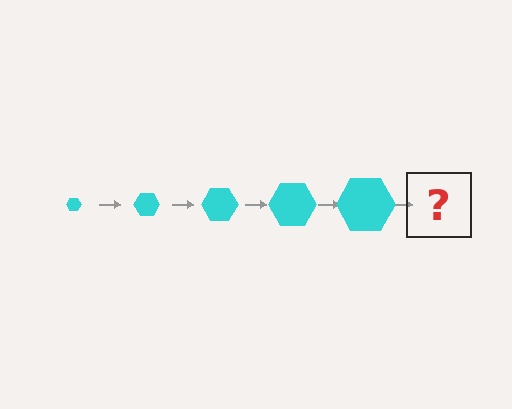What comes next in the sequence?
The next element should be a cyan hexagon, larger than the previous one.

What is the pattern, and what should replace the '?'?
The pattern is that the hexagon gets progressively larger each step. The '?' should be a cyan hexagon, larger than the previous one.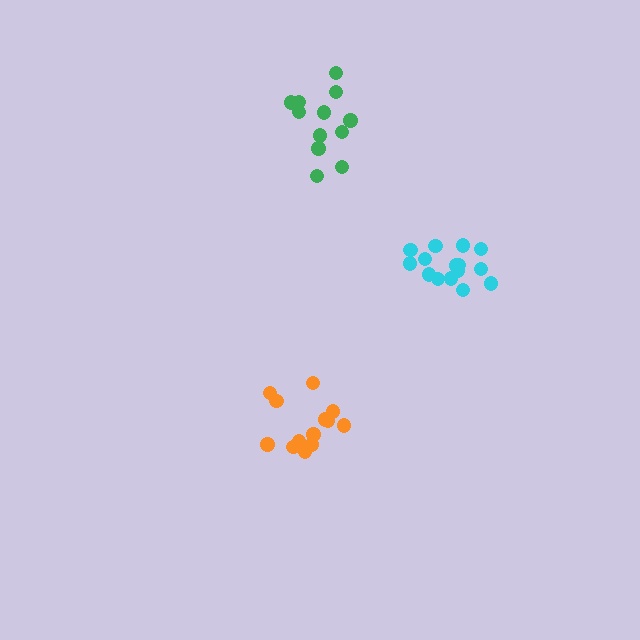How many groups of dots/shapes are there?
There are 3 groups.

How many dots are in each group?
Group 1: 12 dots, Group 2: 13 dots, Group 3: 15 dots (40 total).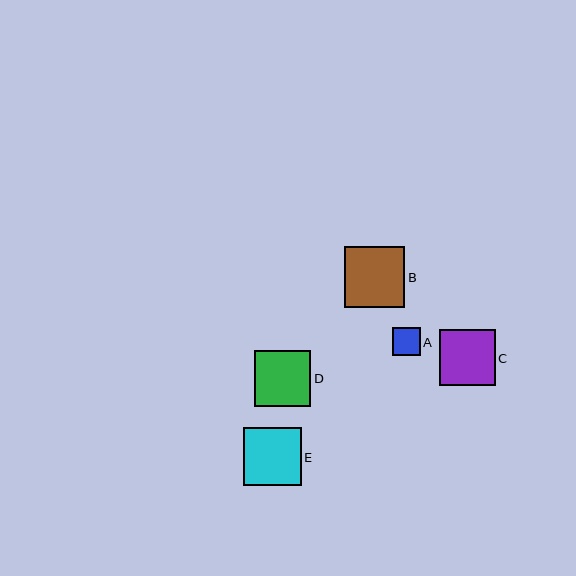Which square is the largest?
Square B is the largest with a size of approximately 60 pixels.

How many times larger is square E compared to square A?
Square E is approximately 2.1 times the size of square A.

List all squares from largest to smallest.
From largest to smallest: B, E, D, C, A.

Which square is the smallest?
Square A is the smallest with a size of approximately 28 pixels.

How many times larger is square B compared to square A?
Square B is approximately 2.1 times the size of square A.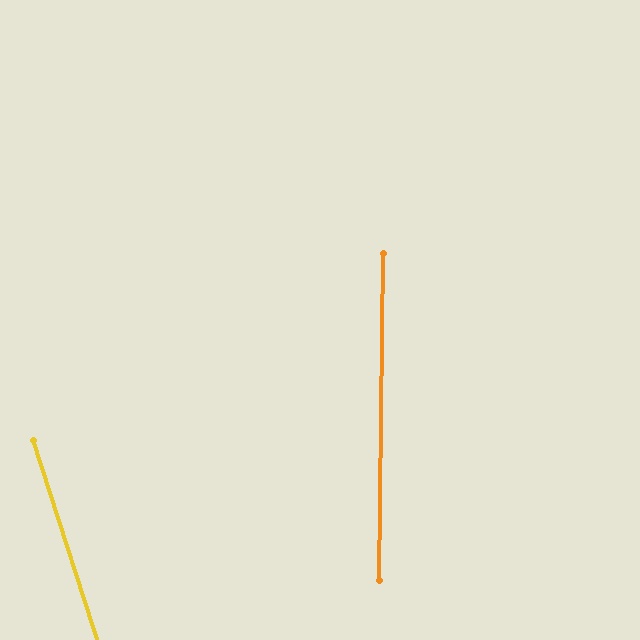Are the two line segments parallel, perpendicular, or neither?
Neither parallel nor perpendicular — they differ by about 18°.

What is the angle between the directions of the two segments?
Approximately 18 degrees.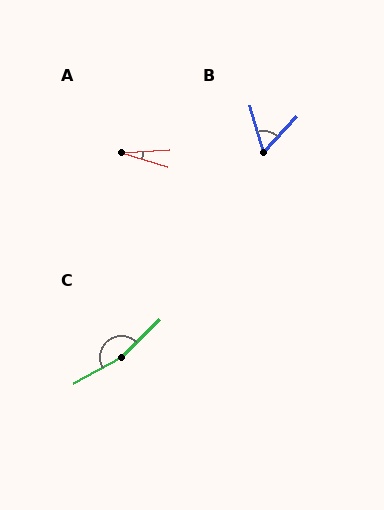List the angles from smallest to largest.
A (20°), B (58°), C (165°).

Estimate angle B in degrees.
Approximately 58 degrees.